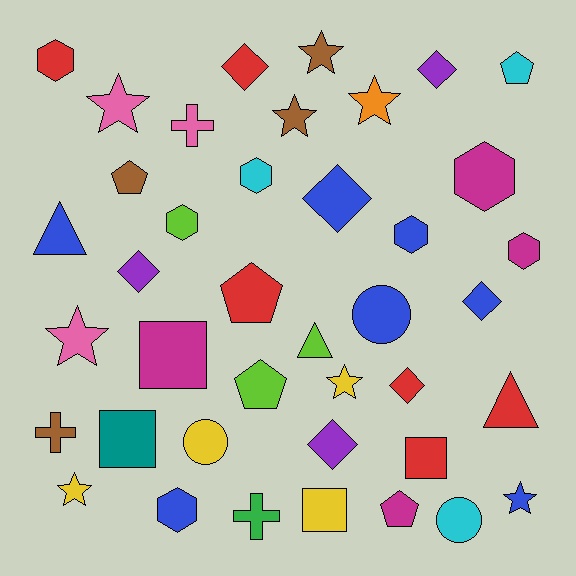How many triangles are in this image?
There are 3 triangles.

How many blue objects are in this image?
There are 7 blue objects.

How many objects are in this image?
There are 40 objects.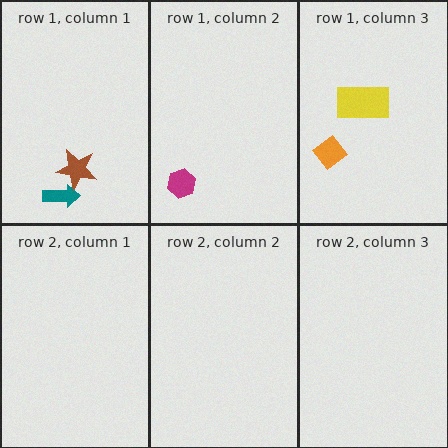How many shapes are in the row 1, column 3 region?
2.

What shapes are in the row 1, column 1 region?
The teal arrow, the brown star.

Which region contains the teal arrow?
The row 1, column 1 region.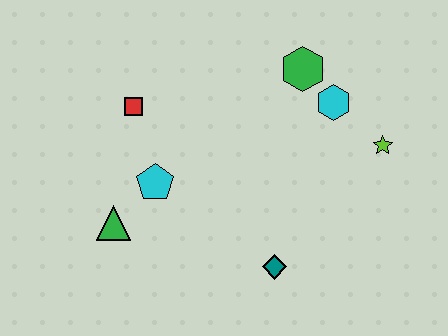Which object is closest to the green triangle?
The cyan pentagon is closest to the green triangle.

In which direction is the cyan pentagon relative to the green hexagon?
The cyan pentagon is to the left of the green hexagon.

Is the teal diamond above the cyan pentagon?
No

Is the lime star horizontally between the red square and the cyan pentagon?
No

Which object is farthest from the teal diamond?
The red square is farthest from the teal diamond.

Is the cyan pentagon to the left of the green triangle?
No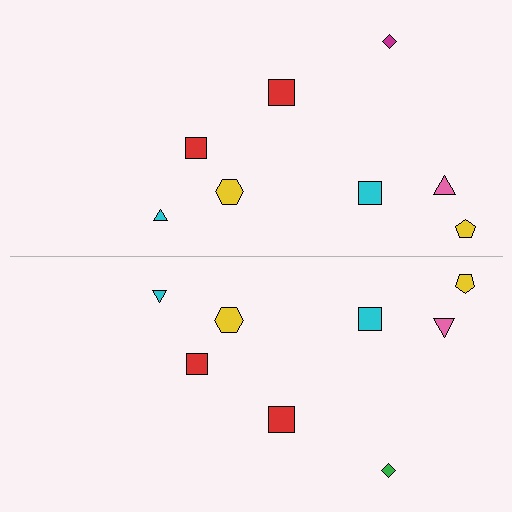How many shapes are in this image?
There are 16 shapes in this image.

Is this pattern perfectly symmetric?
No, the pattern is not perfectly symmetric. The green diamond on the bottom side breaks the symmetry — its mirror counterpart is magenta.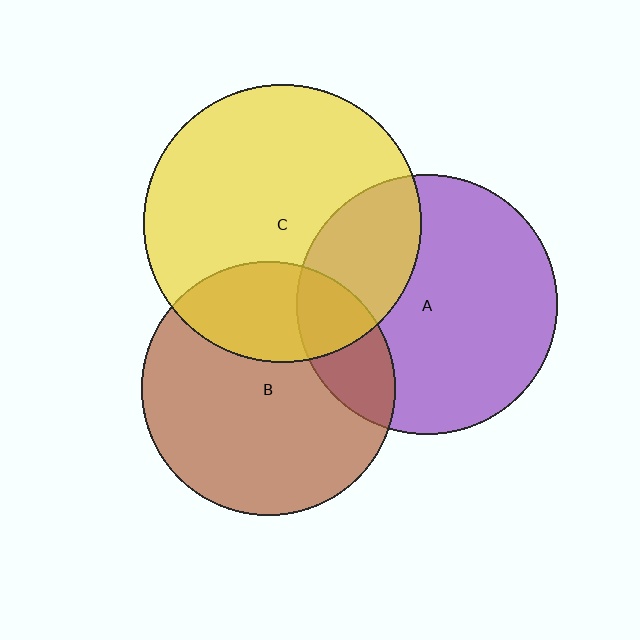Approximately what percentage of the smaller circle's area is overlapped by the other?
Approximately 30%.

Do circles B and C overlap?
Yes.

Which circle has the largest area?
Circle C (yellow).